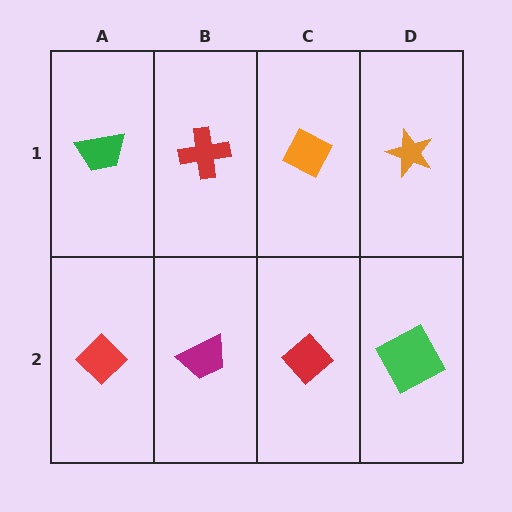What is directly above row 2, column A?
A green trapezoid.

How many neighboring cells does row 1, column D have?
2.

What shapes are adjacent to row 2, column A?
A green trapezoid (row 1, column A), a magenta trapezoid (row 2, column B).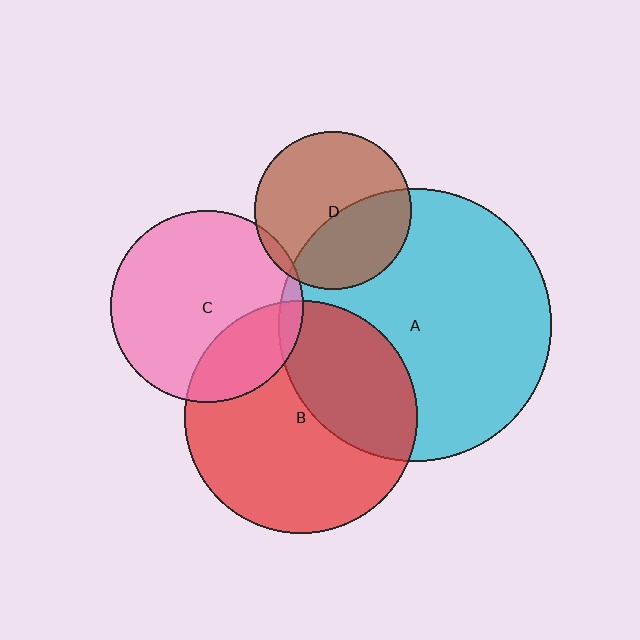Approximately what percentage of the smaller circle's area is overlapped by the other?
Approximately 25%.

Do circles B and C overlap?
Yes.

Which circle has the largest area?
Circle A (cyan).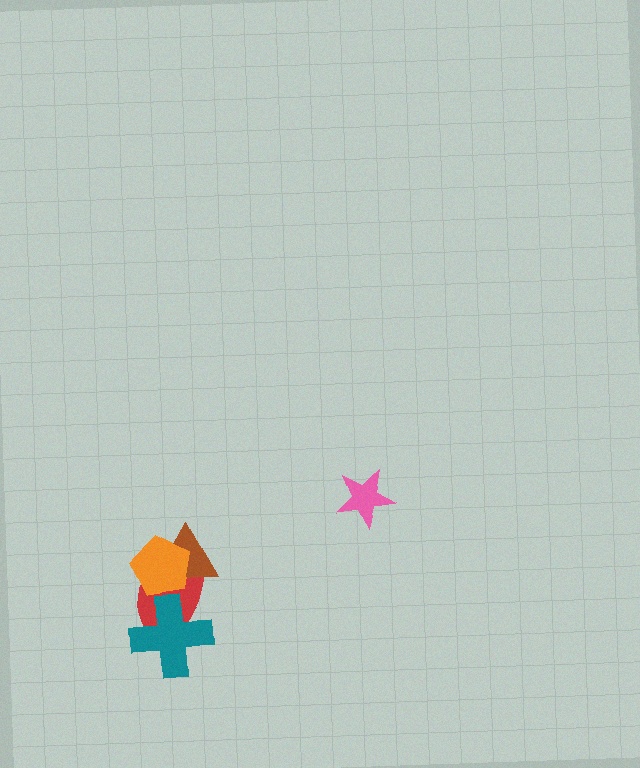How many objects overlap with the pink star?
0 objects overlap with the pink star.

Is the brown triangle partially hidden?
Yes, it is partially covered by another shape.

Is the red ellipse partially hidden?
Yes, it is partially covered by another shape.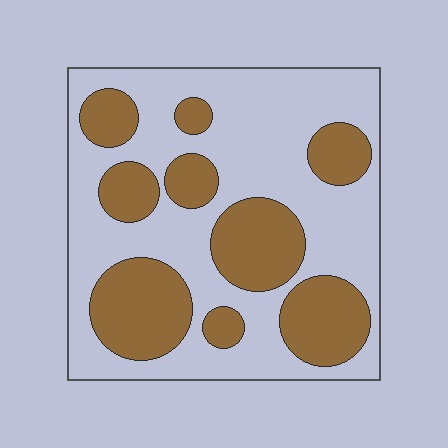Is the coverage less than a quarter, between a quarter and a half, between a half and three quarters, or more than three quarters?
Between a quarter and a half.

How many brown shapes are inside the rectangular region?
9.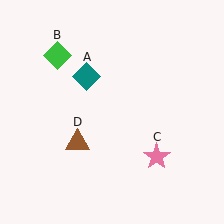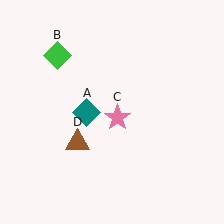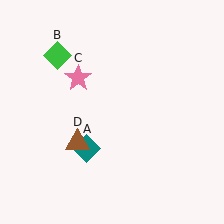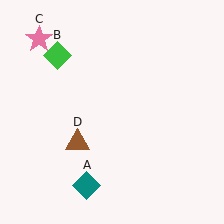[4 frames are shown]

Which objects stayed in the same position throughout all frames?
Green diamond (object B) and brown triangle (object D) remained stationary.